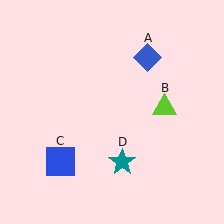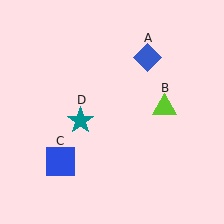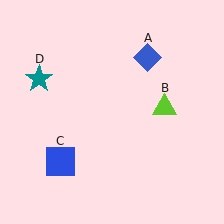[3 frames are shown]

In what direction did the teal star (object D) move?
The teal star (object D) moved up and to the left.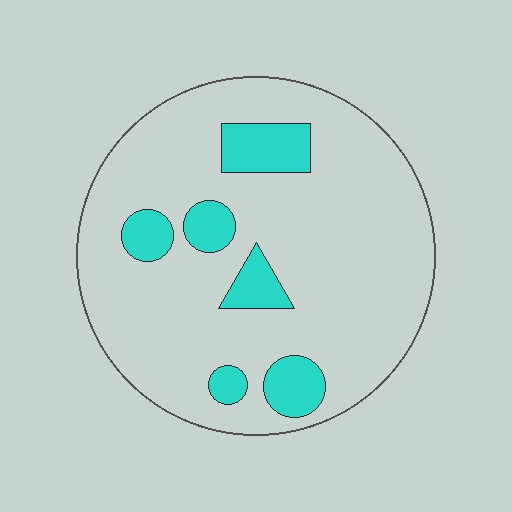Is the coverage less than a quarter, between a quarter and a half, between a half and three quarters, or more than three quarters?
Less than a quarter.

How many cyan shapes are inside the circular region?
6.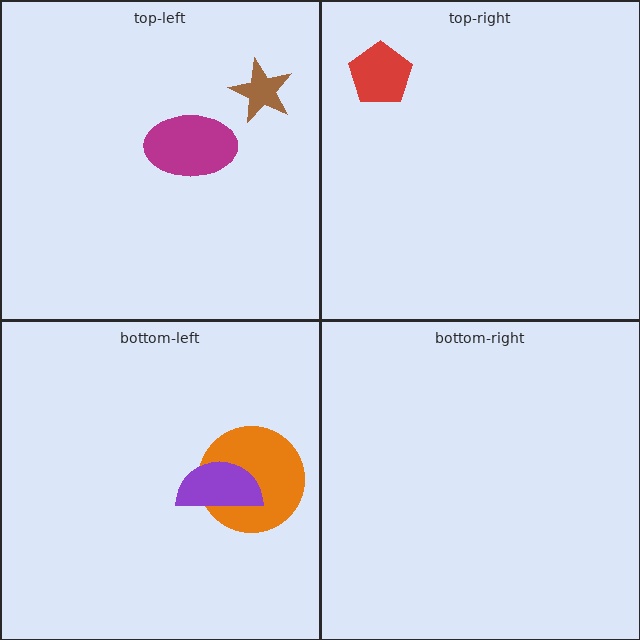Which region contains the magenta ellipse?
The top-left region.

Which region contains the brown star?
The top-left region.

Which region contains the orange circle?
The bottom-left region.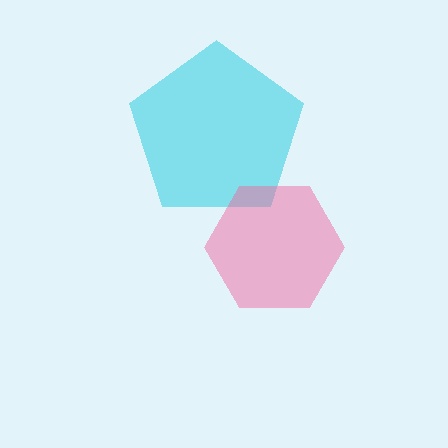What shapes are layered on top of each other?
The layered shapes are: a cyan pentagon, a pink hexagon.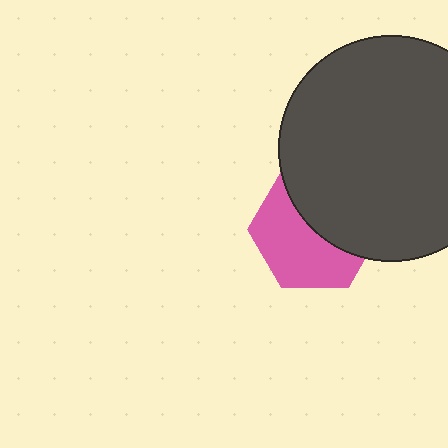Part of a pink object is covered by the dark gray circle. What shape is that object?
It is a hexagon.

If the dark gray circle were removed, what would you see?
You would see the complete pink hexagon.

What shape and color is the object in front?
The object in front is a dark gray circle.